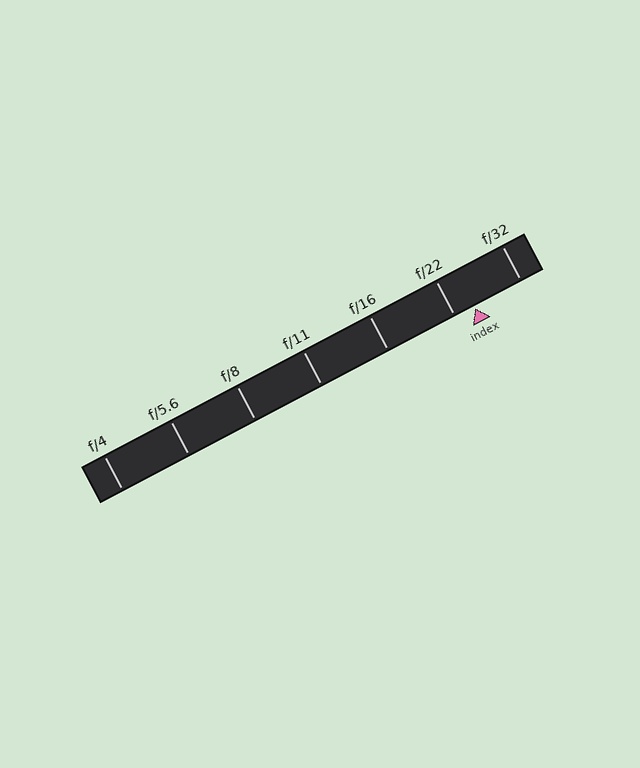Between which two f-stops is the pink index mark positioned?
The index mark is between f/22 and f/32.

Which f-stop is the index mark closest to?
The index mark is closest to f/22.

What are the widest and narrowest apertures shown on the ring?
The widest aperture shown is f/4 and the narrowest is f/32.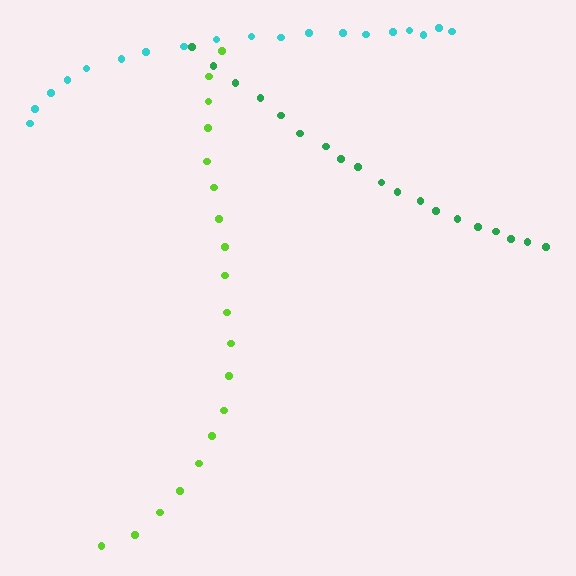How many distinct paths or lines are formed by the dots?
There are 3 distinct paths.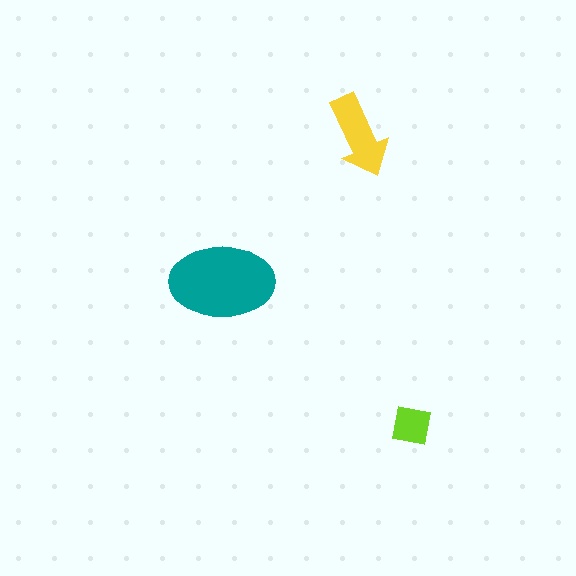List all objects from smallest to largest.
The lime square, the yellow arrow, the teal ellipse.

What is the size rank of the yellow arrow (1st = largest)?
2nd.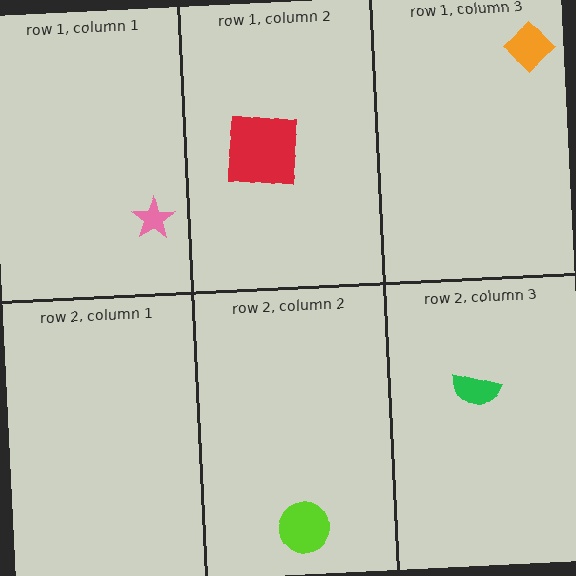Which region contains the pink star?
The row 1, column 1 region.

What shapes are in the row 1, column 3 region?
The orange diamond.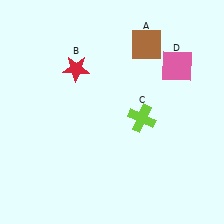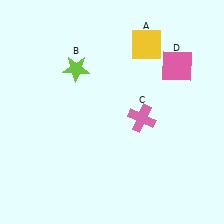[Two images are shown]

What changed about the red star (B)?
In Image 1, B is red. In Image 2, it changed to lime.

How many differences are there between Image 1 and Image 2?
There are 3 differences between the two images.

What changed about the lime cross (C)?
In Image 1, C is lime. In Image 2, it changed to pink.